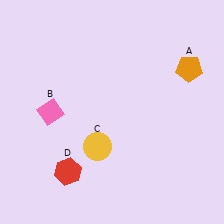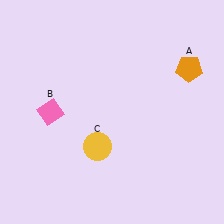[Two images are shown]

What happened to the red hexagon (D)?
The red hexagon (D) was removed in Image 2. It was in the bottom-left area of Image 1.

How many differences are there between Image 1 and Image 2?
There is 1 difference between the two images.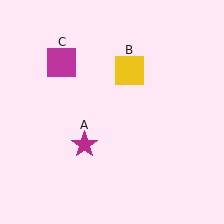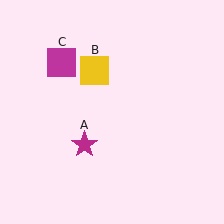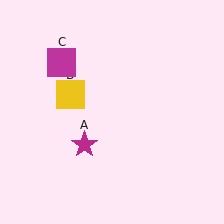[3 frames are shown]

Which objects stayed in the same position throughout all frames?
Magenta star (object A) and magenta square (object C) remained stationary.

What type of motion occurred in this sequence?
The yellow square (object B) rotated counterclockwise around the center of the scene.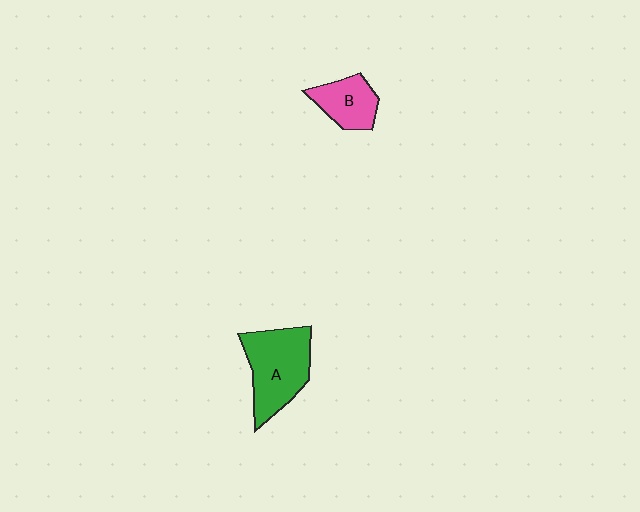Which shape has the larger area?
Shape A (green).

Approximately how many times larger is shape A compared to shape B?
Approximately 1.8 times.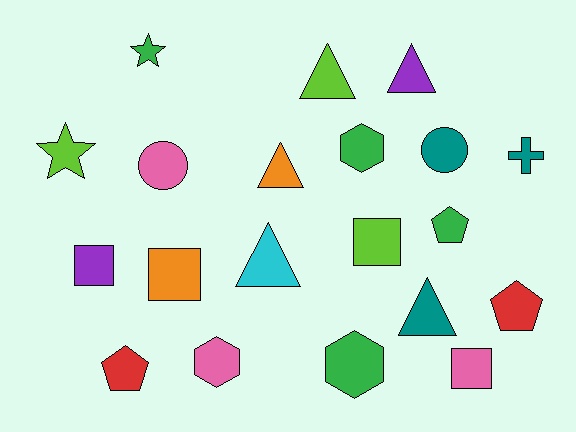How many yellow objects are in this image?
There are no yellow objects.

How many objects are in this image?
There are 20 objects.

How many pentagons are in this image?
There are 3 pentagons.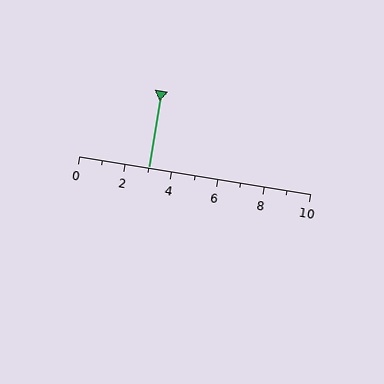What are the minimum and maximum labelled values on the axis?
The axis runs from 0 to 10.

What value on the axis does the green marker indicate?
The marker indicates approximately 3.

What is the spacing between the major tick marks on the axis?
The major ticks are spaced 2 apart.